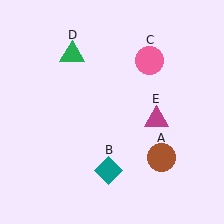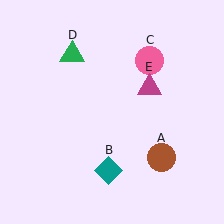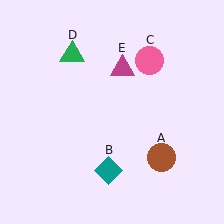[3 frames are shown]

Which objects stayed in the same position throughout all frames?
Brown circle (object A) and teal diamond (object B) and pink circle (object C) and green triangle (object D) remained stationary.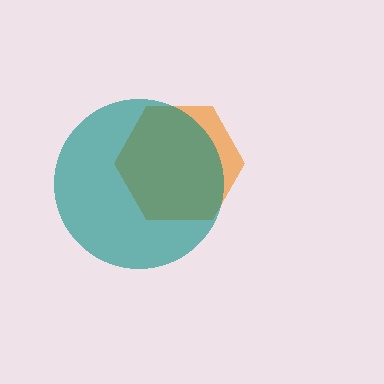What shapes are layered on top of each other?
The layered shapes are: an orange hexagon, a teal circle.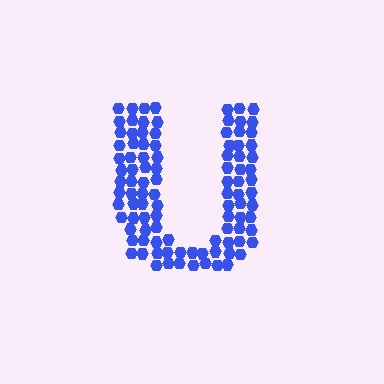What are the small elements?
The small elements are hexagons.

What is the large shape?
The large shape is the letter U.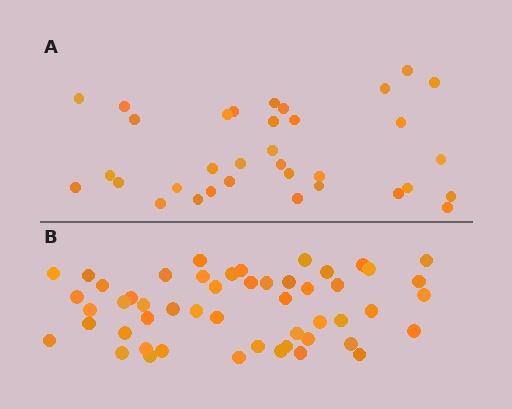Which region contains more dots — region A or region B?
Region B (the bottom region) has more dots.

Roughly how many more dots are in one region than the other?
Region B has approximately 15 more dots than region A.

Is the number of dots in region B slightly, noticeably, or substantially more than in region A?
Region B has substantially more. The ratio is roughly 1.5 to 1.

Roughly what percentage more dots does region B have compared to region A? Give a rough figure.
About 50% more.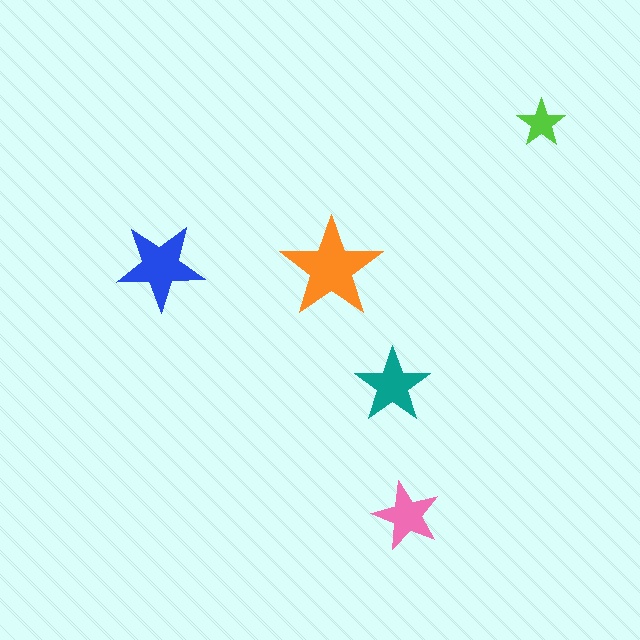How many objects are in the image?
There are 5 objects in the image.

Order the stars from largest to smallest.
the orange one, the blue one, the teal one, the pink one, the lime one.